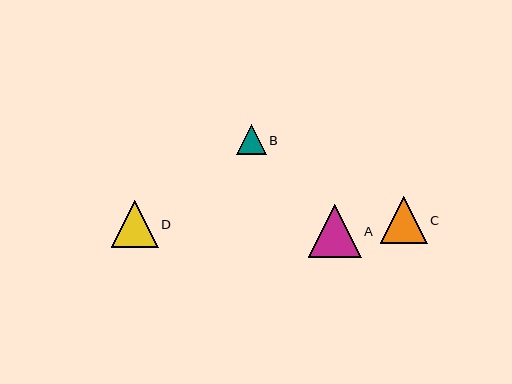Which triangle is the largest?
Triangle A is the largest with a size of approximately 53 pixels.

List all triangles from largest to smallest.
From largest to smallest: A, D, C, B.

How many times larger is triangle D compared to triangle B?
Triangle D is approximately 1.6 times the size of triangle B.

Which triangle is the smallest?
Triangle B is the smallest with a size of approximately 30 pixels.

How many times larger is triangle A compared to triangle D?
Triangle A is approximately 1.1 times the size of triangle D.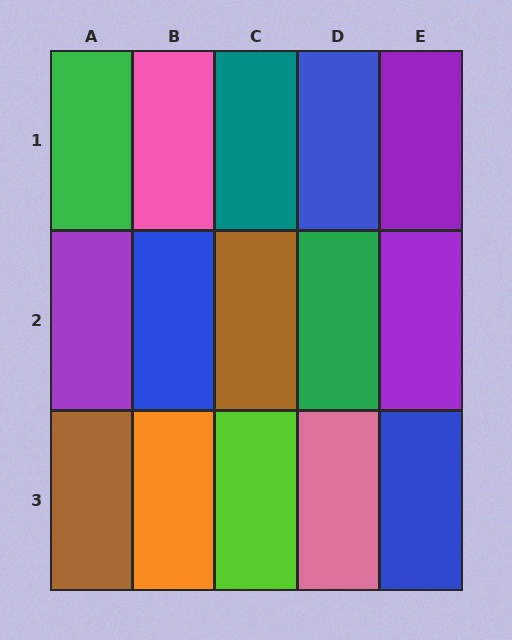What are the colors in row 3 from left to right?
Brown, orange, lime, pink, blue.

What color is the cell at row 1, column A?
Green.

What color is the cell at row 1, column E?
Purple.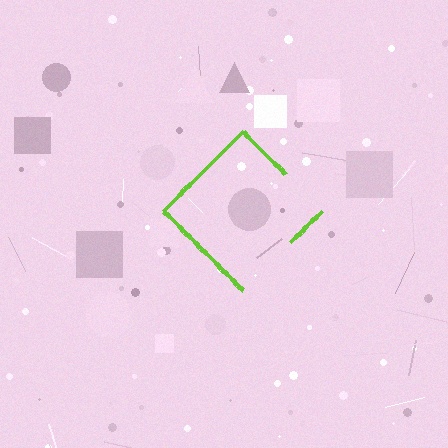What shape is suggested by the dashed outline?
The dashed outline suggests a diamond.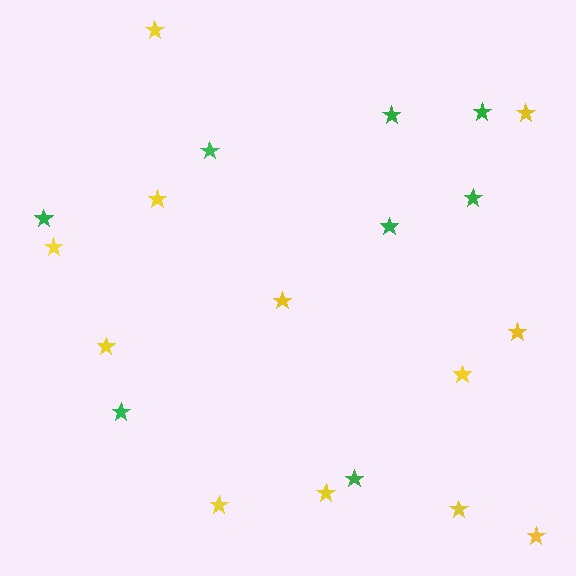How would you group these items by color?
There are 2 groups: one group of yellow stars (12) and one group of green stars (8).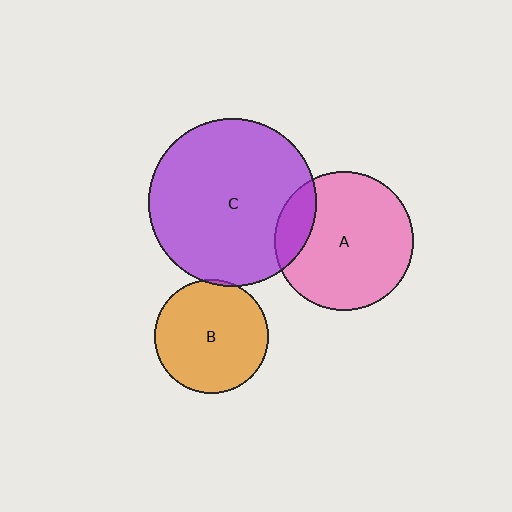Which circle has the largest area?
Circle C (purple).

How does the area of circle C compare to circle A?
Approximately 1.5 times.